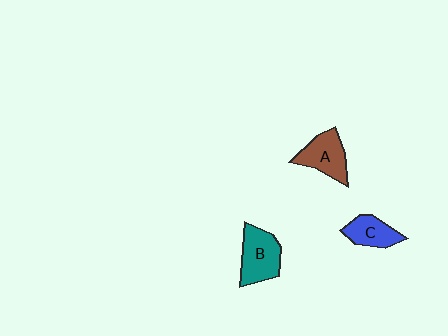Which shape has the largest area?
Shape B (teal).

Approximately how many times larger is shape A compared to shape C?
Approximately 1.3 times.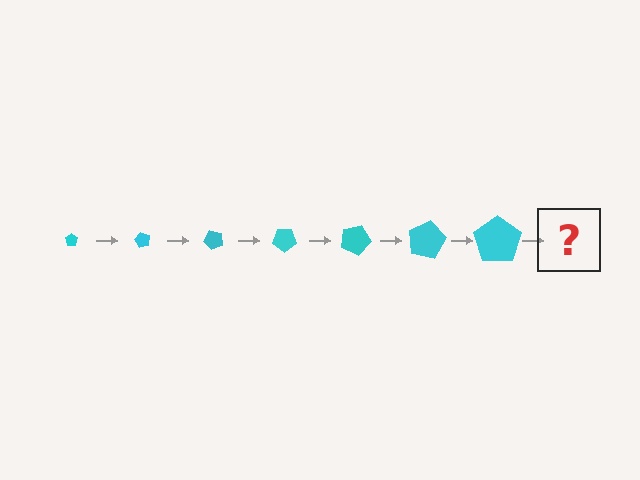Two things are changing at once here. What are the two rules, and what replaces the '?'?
The two rules are that the pentagon grows larger each step and it rotates 60 degrees each step. The '?' should be a pentagon, larger than the previous one and rotated 420 degrees from the start.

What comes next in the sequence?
The next element should be a pentagon, larger than the previous one and rotated 420 degrees from the start.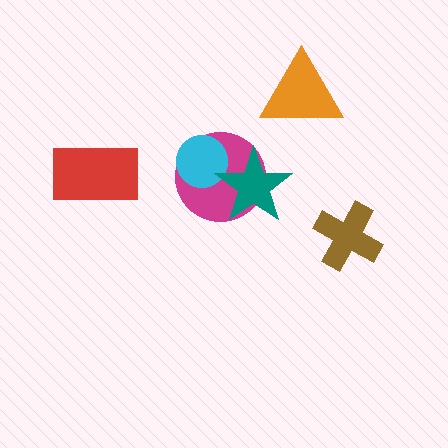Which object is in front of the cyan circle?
The teal star is in front of the cyan circle.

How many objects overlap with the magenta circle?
2 objects overlap with the magenta circle.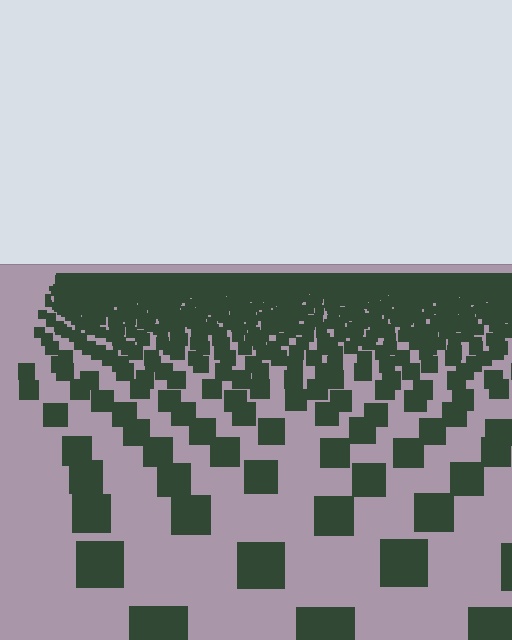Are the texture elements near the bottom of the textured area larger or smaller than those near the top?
Larger. Near the bottom, elements are closer to the viewer and appear at a bigger on-screen size.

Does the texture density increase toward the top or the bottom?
Density increases toward the top.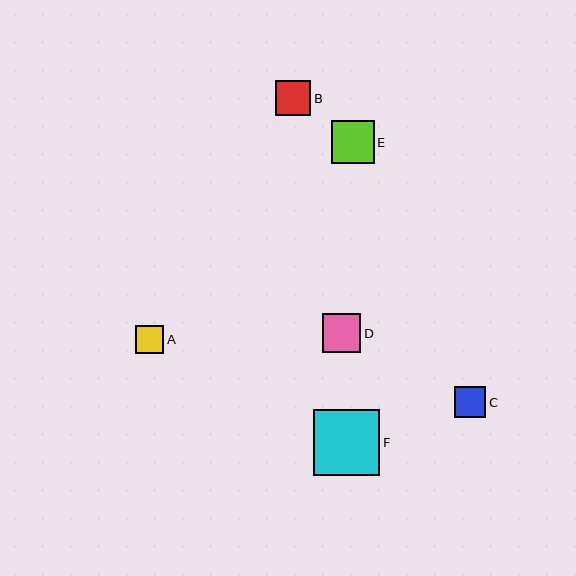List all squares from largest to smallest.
From largest to smallest: F, E, D, B, C, A.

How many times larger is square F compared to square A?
Square F is approximately 2.4 times the size of square A.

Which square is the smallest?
Square A is the smallest with a size of approximately 28 pixels.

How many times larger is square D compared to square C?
Square D is approximately 1.2 times the size of square C.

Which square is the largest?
Square F is the largest with a size of approximately 67 pixels.